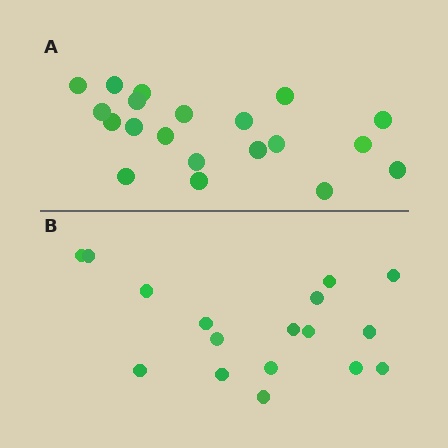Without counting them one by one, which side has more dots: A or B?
Region A (the top region) has more dots.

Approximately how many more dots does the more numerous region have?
Region A has just a few more — roughly 2 or 3 more dots than region B.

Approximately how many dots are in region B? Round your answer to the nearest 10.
About 20 dots. (The exact count is 17, which rounds to 20.)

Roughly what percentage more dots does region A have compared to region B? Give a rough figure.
About 20% more.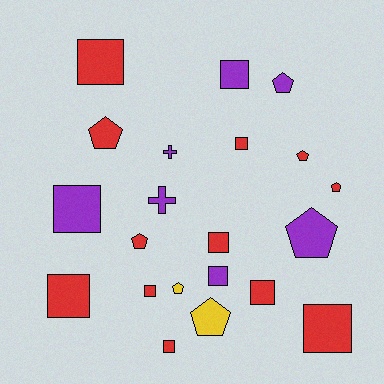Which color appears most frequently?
Red, with 12 objects.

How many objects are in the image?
There are 21 objects.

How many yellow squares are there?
There are no yellow squares.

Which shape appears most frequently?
Square, with 11 objects.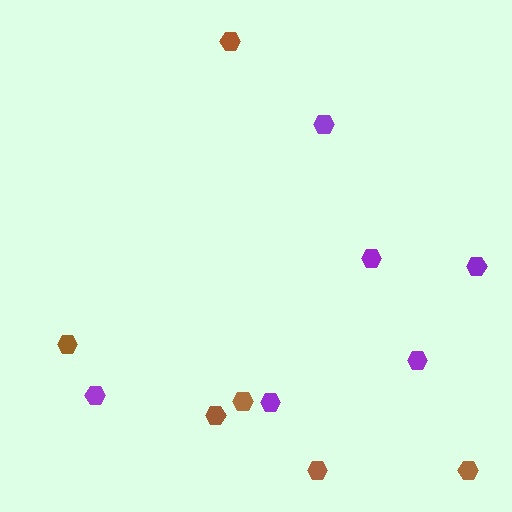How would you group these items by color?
There are 2 groups: one group of brown hexagons (6) and one group of purple hexagons (6).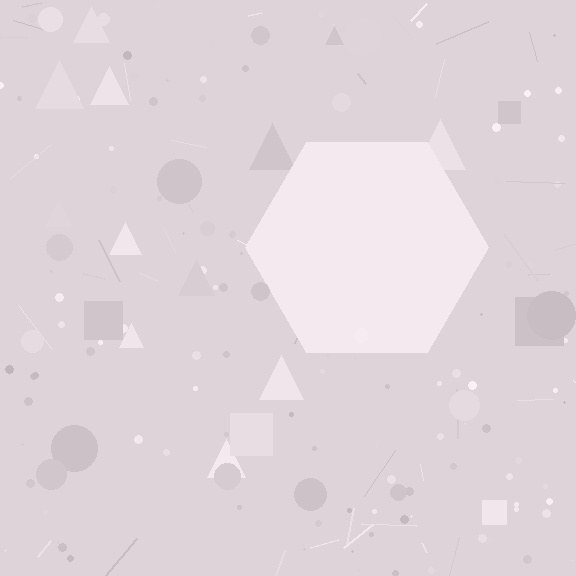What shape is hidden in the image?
A hexagon is hidden in the image.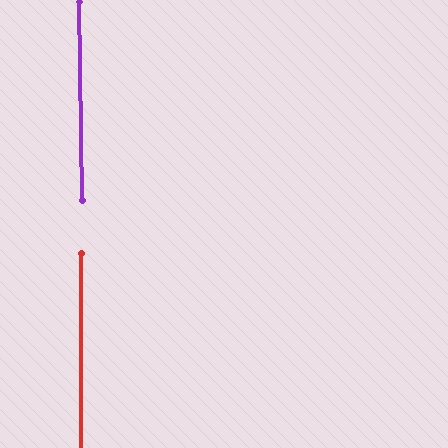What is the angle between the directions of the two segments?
Approximately 1 degree.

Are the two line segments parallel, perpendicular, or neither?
Parallel — their directions differ by only 0.9°.